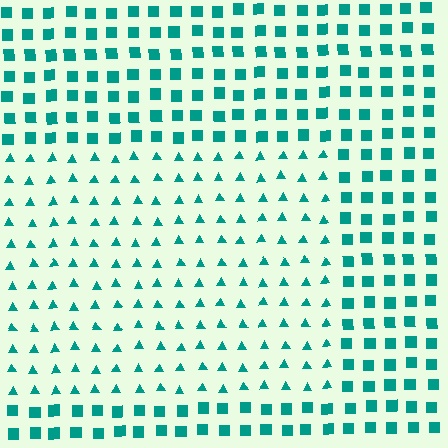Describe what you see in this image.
The image is filled with small teal elements arranged in a uniform grid. A rectangle-shaped region contains triangles, while the surrounding area contains squares. The boundary is defined purely by the change in element shape.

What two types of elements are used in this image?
The image uses triangles inside the rectangle region and squares outside it.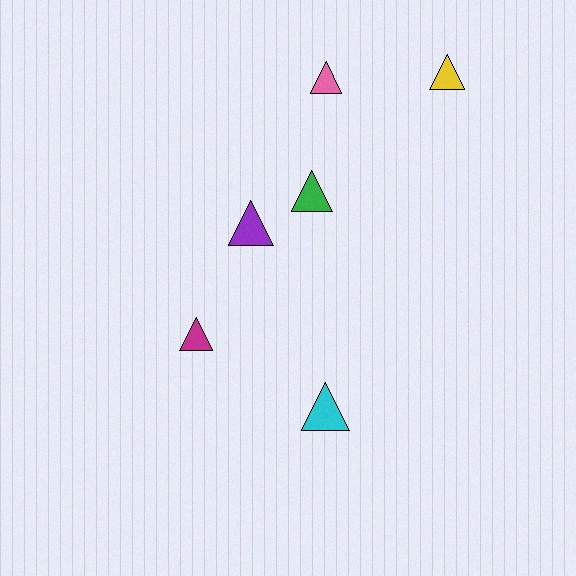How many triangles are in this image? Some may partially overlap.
There are 6 triangles.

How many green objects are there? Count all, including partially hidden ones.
There is 1 green object.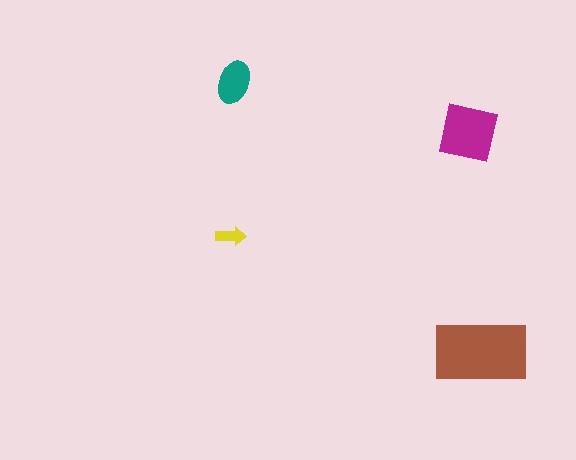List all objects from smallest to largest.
The yellow arrow, the teal ellipse, the magenta square, the brown rectangle.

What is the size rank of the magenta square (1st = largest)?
2nd.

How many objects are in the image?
There are 4 objects in the image.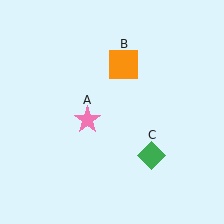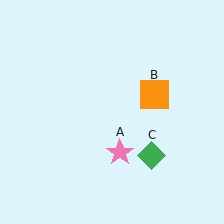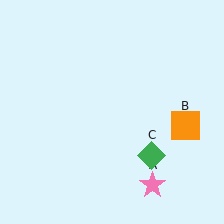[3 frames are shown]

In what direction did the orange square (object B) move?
The orange square (object B) moved down and to the right.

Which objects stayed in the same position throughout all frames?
Green diamond (object C) remained stationary.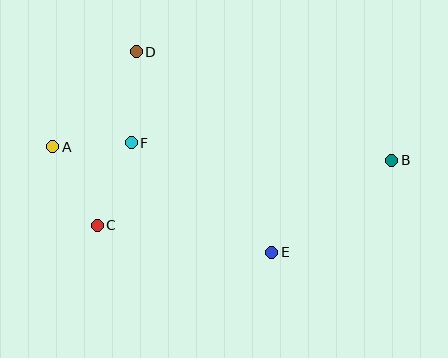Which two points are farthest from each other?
Points A and B are farthest from each other.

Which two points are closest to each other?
Points A and F are closest to each other.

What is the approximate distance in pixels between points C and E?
The distance between C and E is approximately 177 pixels.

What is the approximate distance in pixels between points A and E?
The distance between A and E is approximately 243 pixels.